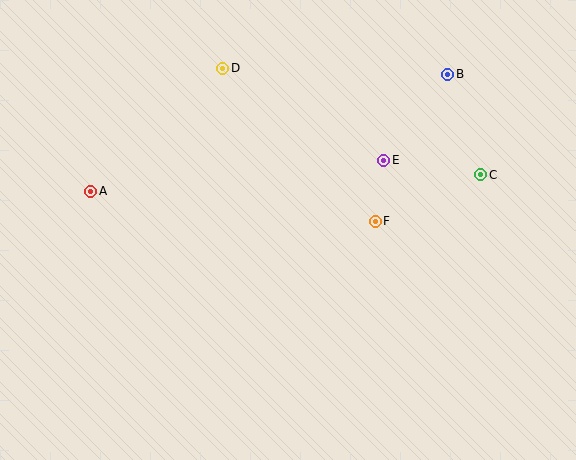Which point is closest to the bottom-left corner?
Point A is closest to the bottom-left corner.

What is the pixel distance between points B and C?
The distance between B and C is 106 pixels.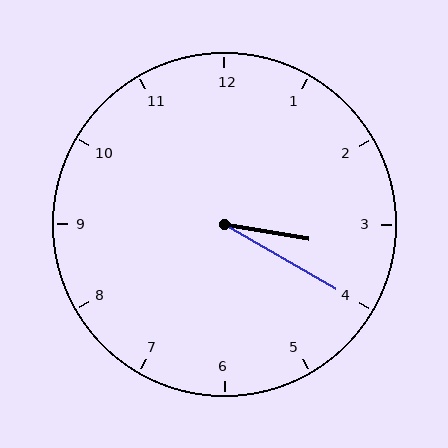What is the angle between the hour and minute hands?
Approximately 20 degrees.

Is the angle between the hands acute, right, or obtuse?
It is acute.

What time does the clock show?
3:20.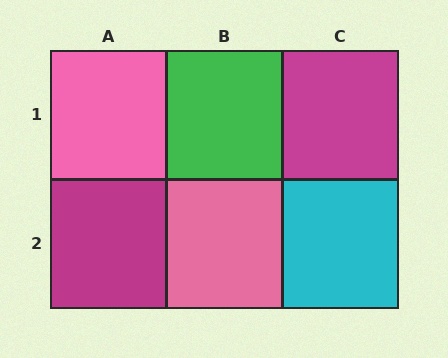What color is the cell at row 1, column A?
Pink.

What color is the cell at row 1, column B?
Green.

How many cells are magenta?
2 cells are magenta.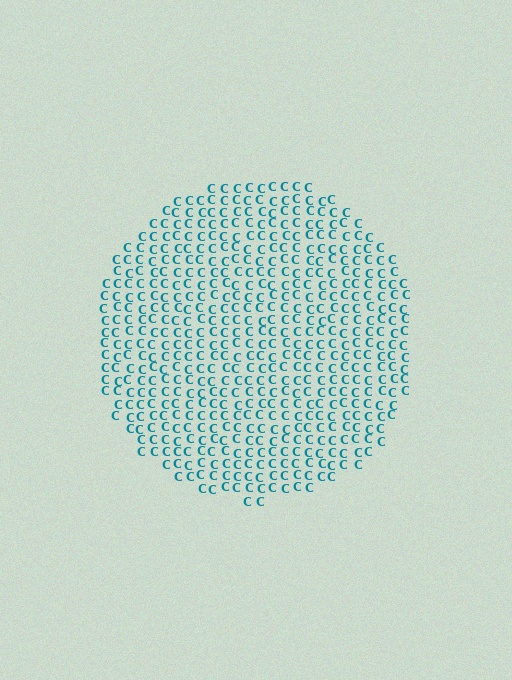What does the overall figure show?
The overall figure shows a circle.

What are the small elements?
The small elements are letter C's.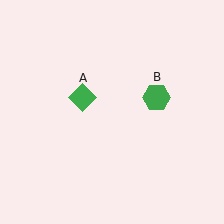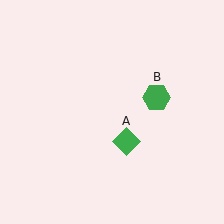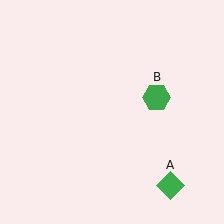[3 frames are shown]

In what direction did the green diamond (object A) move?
The green diamond (object A) moved down and to the right.